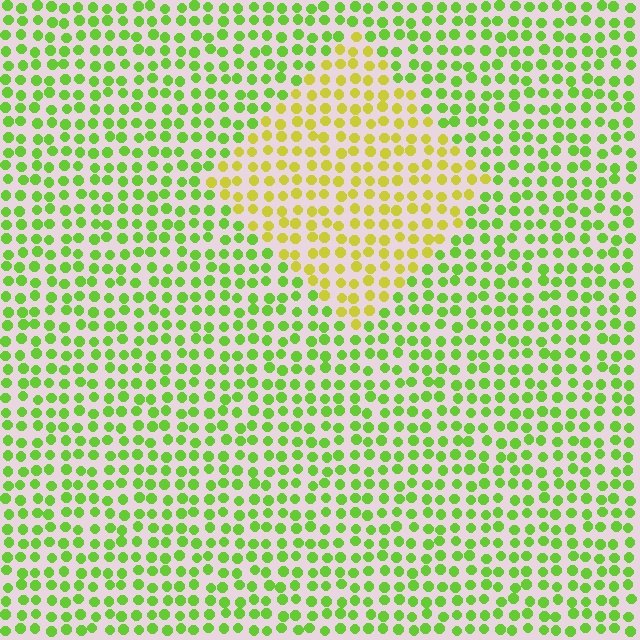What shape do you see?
I see a diamond.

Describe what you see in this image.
The image is filled with small lime elements in a uniform arrangement. A diamond-shaped region is visible where the elements are tinted to a slightly different hue, forming a subtle color boundary.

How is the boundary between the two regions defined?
The boundary is defined purely by a slight shift in hue (about 40 degrees). Spacing, size, and orientation are identical on both sides.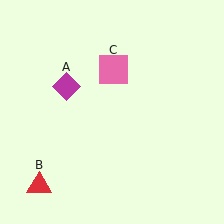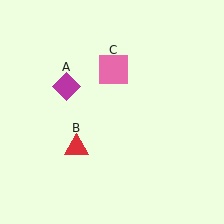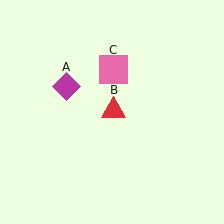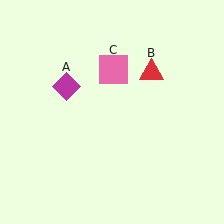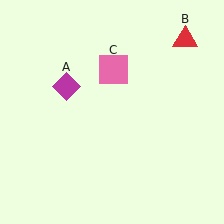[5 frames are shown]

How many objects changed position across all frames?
1 object changed position: red triangle (object B).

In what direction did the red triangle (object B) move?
The red triangle (object B) moved up and to the right.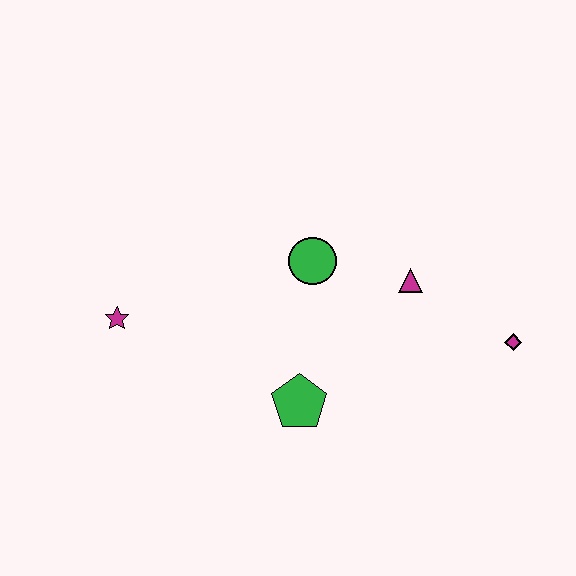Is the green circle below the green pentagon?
No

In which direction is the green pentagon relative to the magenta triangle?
The green pentagon is below the magenta triangle.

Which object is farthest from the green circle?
The magenta diamond is farthest from the green circle.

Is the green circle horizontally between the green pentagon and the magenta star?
No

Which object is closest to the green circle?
The magenta triangle is closest to the green circle.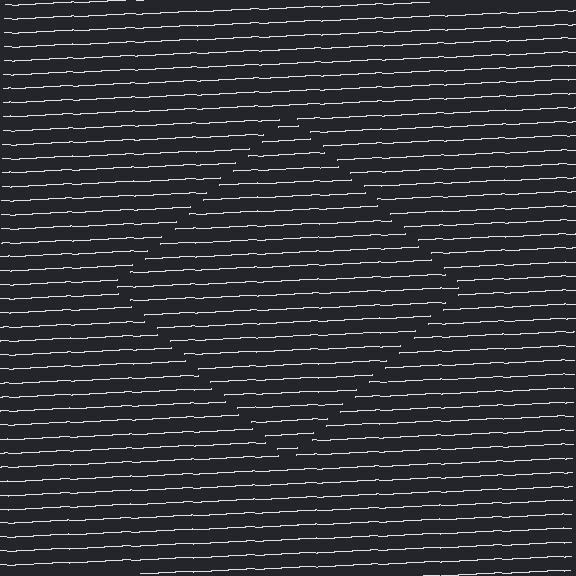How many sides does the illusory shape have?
4 sides — the line-ends trace a square.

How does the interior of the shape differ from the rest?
The interior of the shape contains the same grating, shifted by half a period — the contour is defined by the phase discontinuity where line-ends from the inner and outer gratings abut.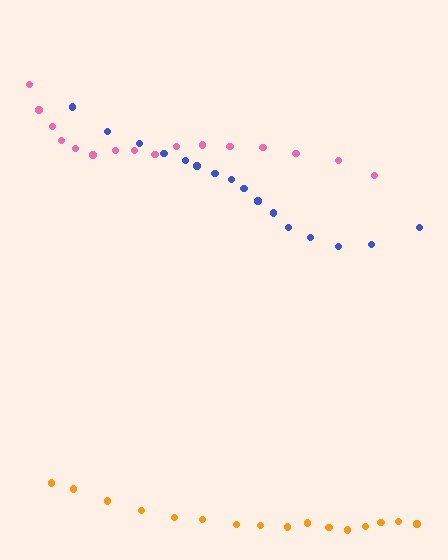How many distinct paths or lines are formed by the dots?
There are 3 distinct paths.